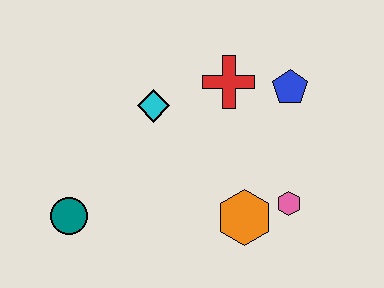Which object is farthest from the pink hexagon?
The teal circle is farthest from the pink hexagon.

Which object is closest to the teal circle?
The cyan diamond is closest to the teal circle.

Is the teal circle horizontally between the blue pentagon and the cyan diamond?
No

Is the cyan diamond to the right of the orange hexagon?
No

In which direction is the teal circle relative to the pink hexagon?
The teal circle is to the left of the pink hexagon.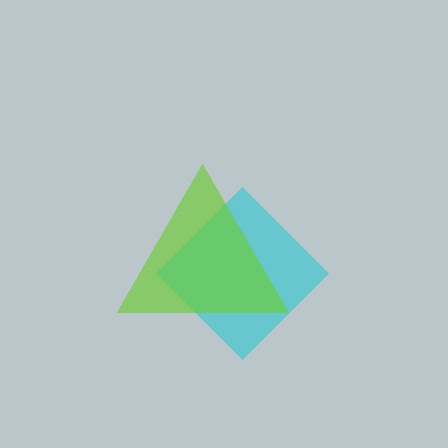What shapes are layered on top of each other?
The layered shapes are: a cyan diamond, a lime triangle.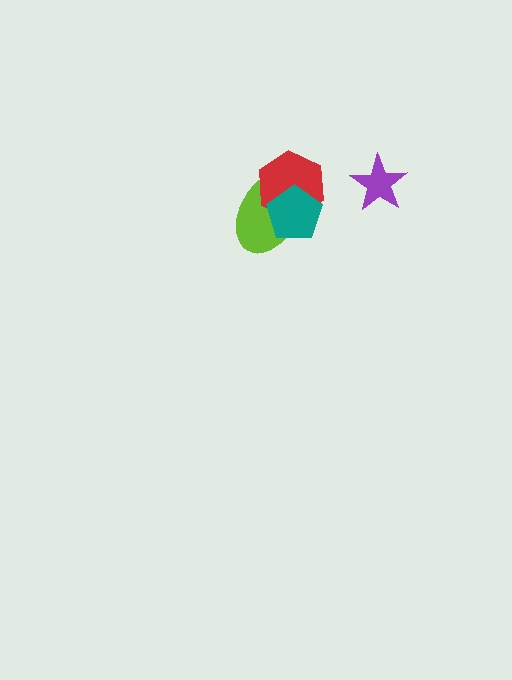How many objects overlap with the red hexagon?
2 objects overlap with the red hexagon.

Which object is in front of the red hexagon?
The teal pentagon is in front of the red hexagon.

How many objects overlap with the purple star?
0 objects overlap with the purple star.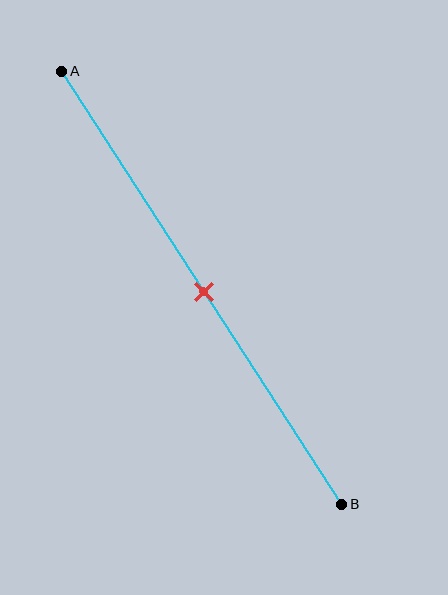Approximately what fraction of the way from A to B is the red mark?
The red mark is approximately 50% of the way from A to B.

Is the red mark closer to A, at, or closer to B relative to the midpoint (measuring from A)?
The red mark is approximately at the midpoint of segment AB.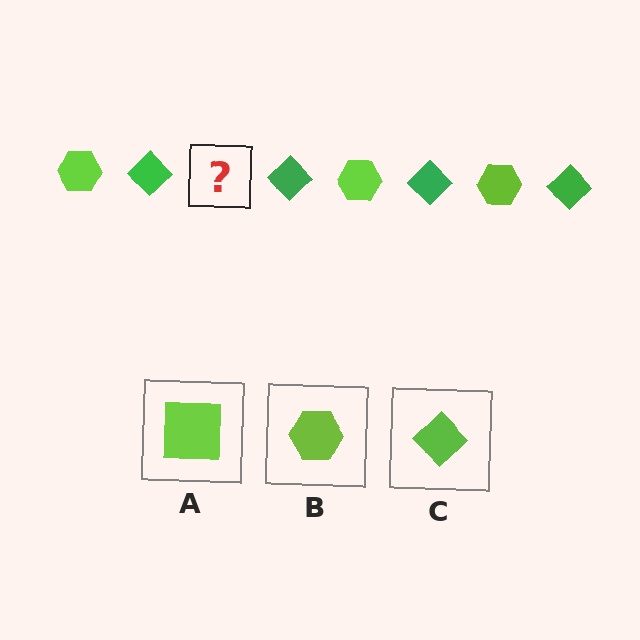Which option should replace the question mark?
Option B.